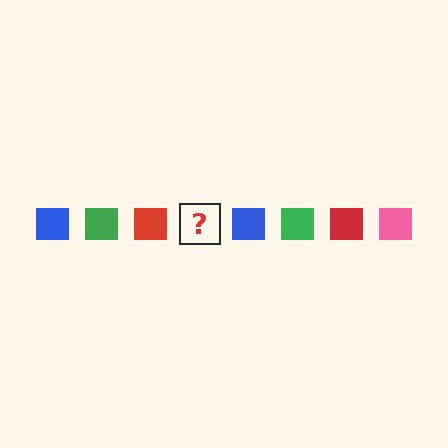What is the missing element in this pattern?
The missing element is a pink square.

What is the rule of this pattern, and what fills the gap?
The rule is that the pattern cycles through blue, green, red, pink squares. The gap should be filled with a pink square.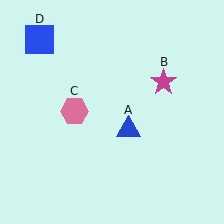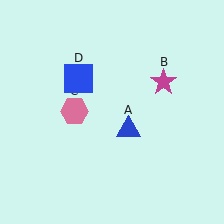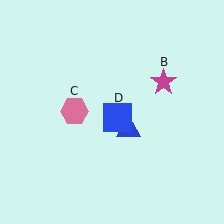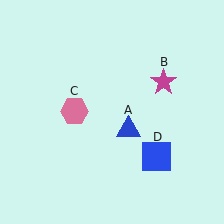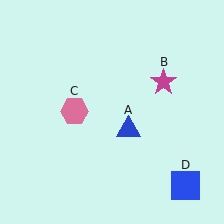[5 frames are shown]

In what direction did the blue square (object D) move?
The blue square (object D) moved down and to the right.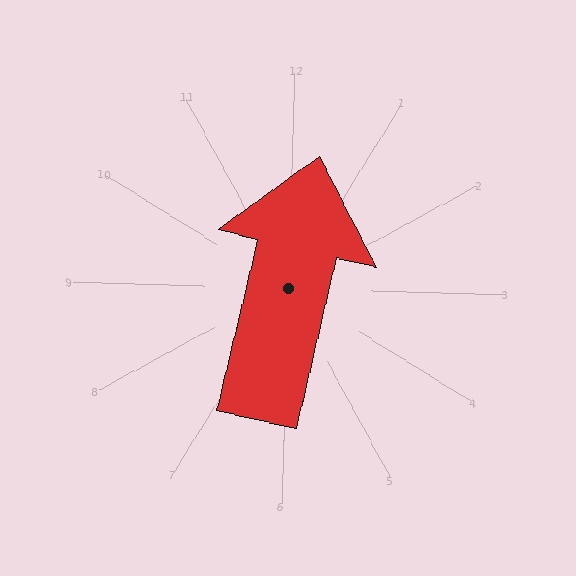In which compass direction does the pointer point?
North.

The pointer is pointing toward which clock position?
Roughly 12 o'clock.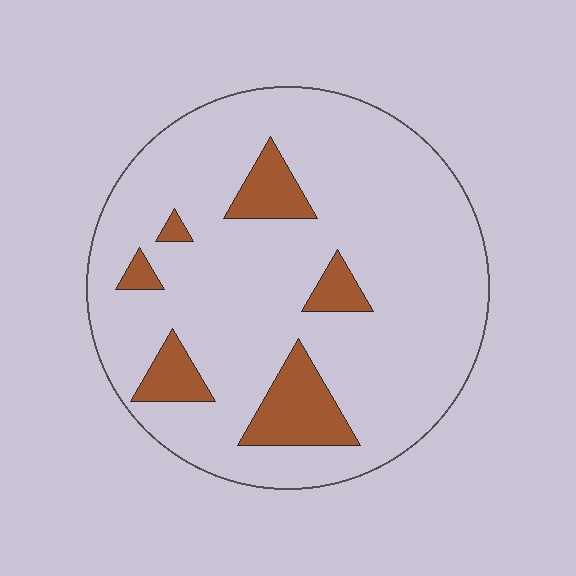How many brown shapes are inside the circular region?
6.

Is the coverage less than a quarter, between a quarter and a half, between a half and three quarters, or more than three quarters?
Less than a quarter.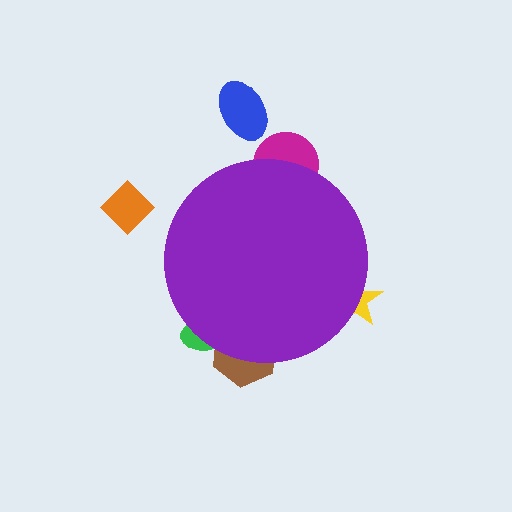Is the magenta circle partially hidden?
Yes, the magenta circle is partially hidden behind the purple circle.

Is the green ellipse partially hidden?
Yes, the green ellipse is partially hidden behind the purple circle.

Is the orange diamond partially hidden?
No, the orange diamond is fully visible.